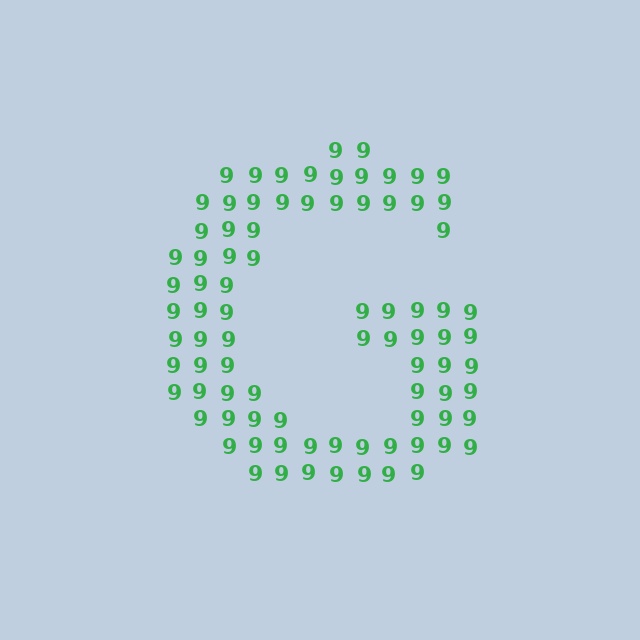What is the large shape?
The large shape is the letter G.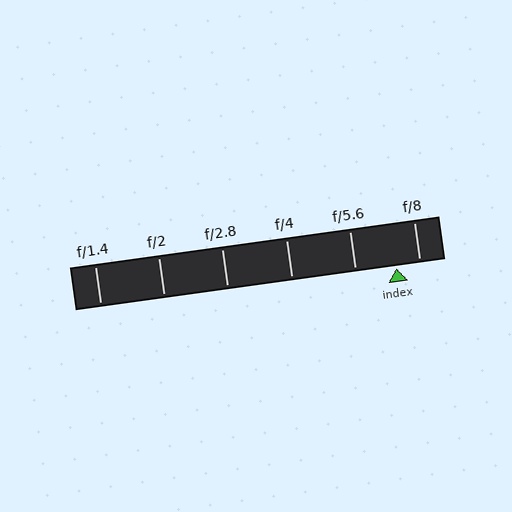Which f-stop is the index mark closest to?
The index mark is closest to f/8.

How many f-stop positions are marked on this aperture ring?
There are 6 f-stop positions marked.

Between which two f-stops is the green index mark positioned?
The index mark is between f/5.6 and f/8.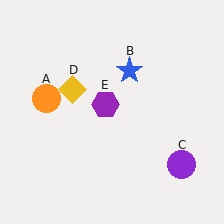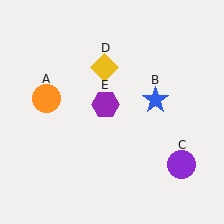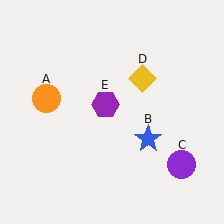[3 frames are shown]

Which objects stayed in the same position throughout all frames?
Orange circle (object A) and purple circle (object C) and purple hexagon (object E) remained stationary.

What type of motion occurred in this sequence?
The blue star (object B), yellow diamond (object D) rotated clockwise around the center of the scene.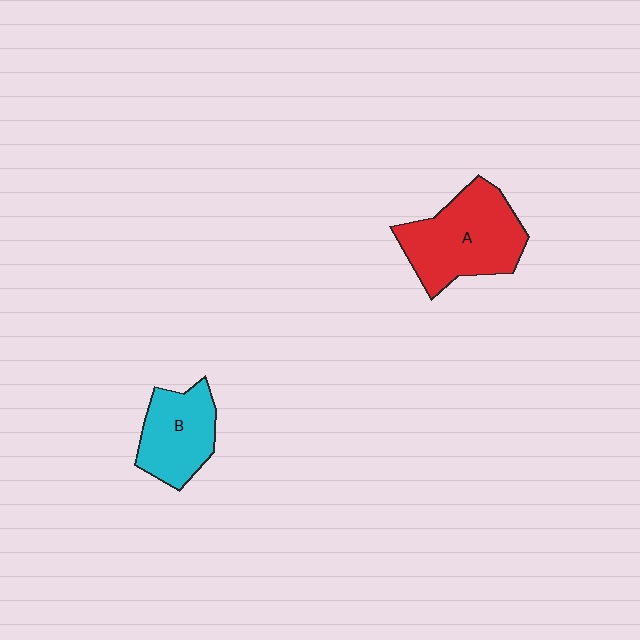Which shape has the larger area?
Shape A (red).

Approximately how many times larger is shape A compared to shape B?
Approximately 1.5 times.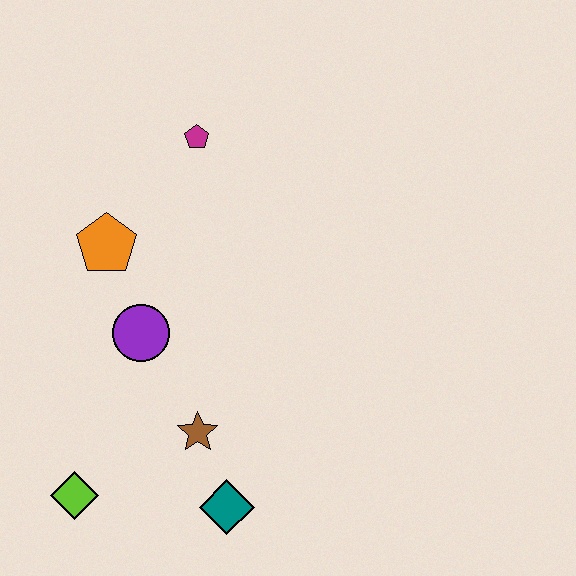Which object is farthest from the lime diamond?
The magenta pentagon is farthest from the lime diamond.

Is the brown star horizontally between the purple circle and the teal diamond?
Yes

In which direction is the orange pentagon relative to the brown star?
The orange pentagon is above the brown star.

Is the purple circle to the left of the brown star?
Yes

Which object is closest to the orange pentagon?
The purple circle is closest to the orange pentagon.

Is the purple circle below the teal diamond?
No